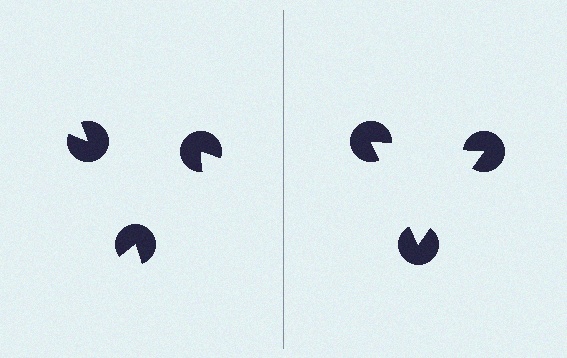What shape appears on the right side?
An illusory triangle.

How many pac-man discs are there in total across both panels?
6 — 3 on each side.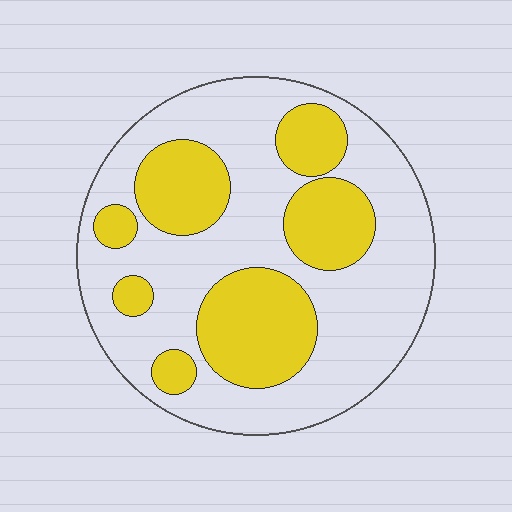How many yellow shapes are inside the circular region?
7.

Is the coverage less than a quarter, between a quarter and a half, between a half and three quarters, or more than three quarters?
Between a quarter and a half.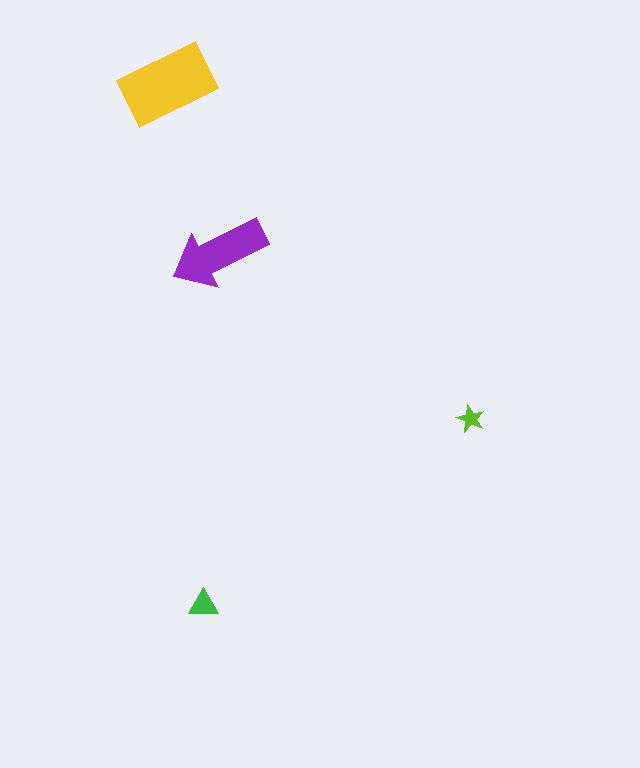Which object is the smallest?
The lime star.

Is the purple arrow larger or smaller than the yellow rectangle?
Smaller.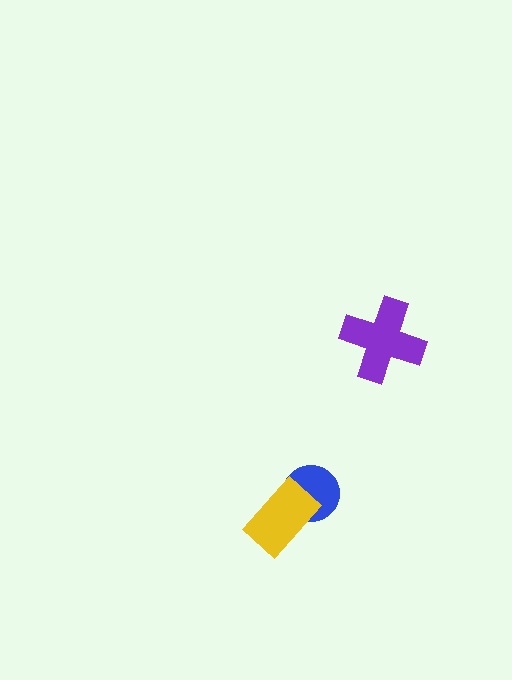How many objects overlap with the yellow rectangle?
1 object overlaps with the yellow rectangle.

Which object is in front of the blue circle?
The yellow rectangle is in front of the blue circle.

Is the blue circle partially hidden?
Yes, it is partially covered by another shape.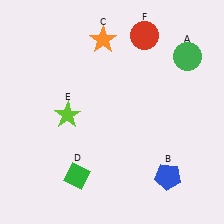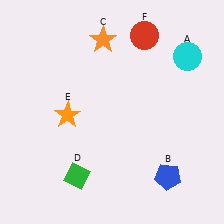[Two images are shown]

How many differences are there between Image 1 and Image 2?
There are 2 differences between the two images.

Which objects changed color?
A changed from green to cyan. E changed from lime to orange.